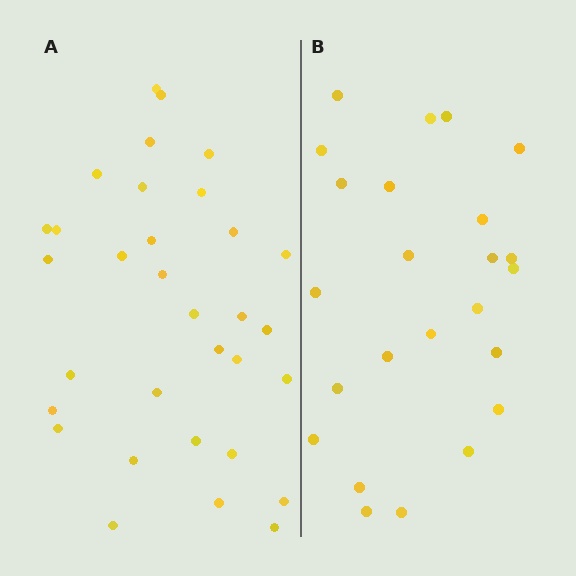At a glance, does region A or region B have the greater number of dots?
Region A (the left region) has more dots.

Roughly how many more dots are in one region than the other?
Region A has roughly 8 or so more dots than region B.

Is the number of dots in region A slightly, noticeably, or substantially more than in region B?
Region A has noticeably more, but not dramatically so. The ratio is roughly 1.3 to 1.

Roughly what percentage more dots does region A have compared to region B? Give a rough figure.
About 35% more.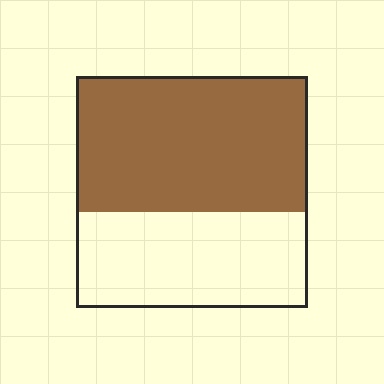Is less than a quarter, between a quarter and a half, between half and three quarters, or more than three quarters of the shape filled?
Between half and three quarters.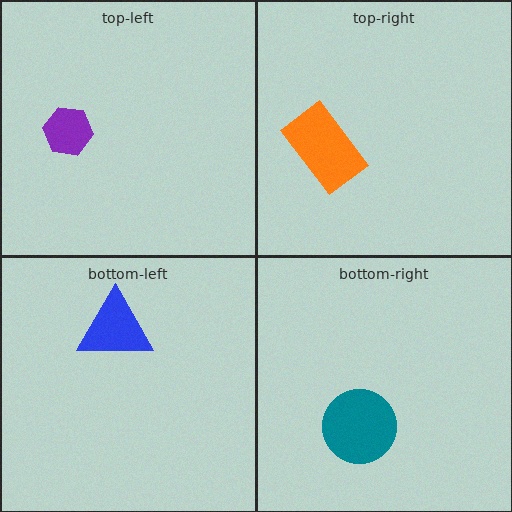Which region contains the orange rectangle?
The top-right region.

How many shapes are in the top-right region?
1.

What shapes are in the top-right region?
The orange rectangle.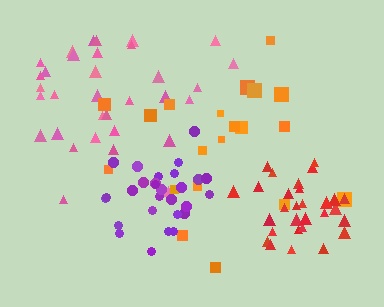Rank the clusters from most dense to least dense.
purple, red, pink, orange.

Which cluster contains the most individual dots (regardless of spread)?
Pink (33).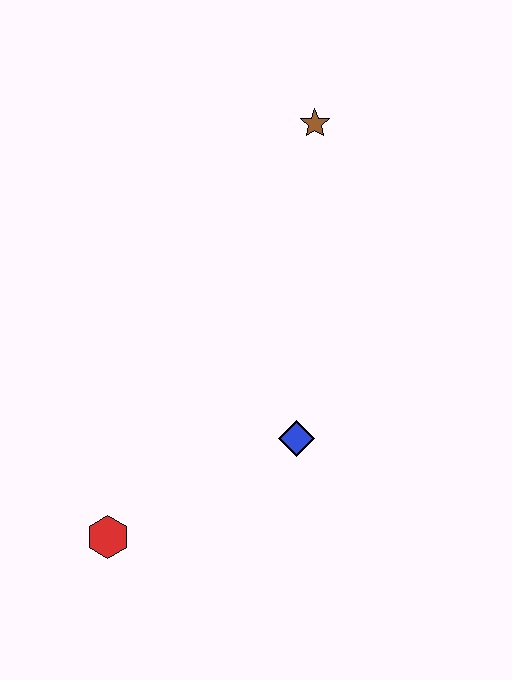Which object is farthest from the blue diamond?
The brown star is farthest from the blue diamond.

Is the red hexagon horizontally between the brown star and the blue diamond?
No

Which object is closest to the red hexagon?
The blue diamond is closest to the red hexagon.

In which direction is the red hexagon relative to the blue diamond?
The red hexagon is to the left of the blue diamond.